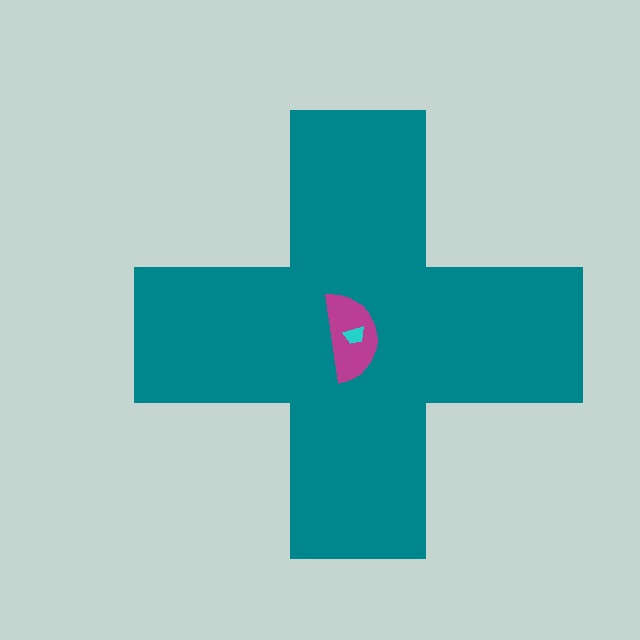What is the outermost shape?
The teal cross.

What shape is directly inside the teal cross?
The magenta semicircle.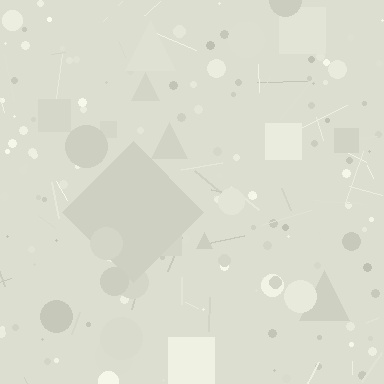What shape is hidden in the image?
A diamond is hidden in the image.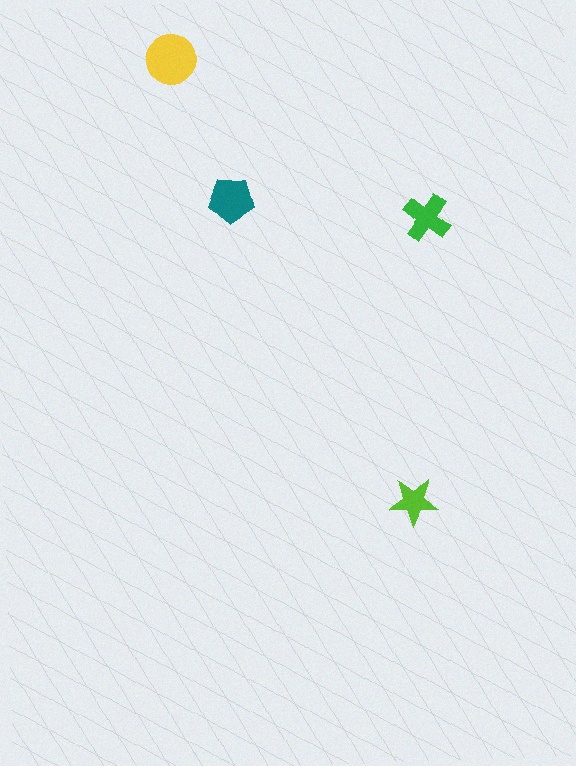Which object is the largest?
The yellow circle.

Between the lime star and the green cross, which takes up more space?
The green cross.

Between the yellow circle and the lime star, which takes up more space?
The yellow circle.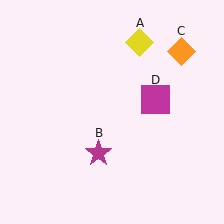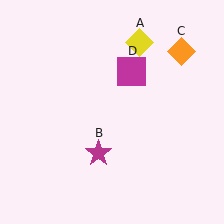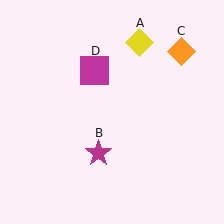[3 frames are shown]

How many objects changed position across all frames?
1 object changed position: magenta square (object D).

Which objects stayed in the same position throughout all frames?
Yellow diamond (object A) and magenta star (object B) and orange diamond (object C) remained stationary.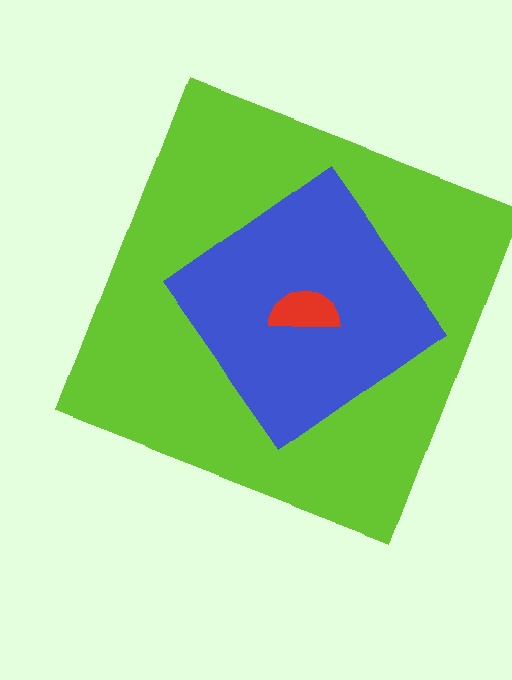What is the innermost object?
The red semicircle.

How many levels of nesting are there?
3.